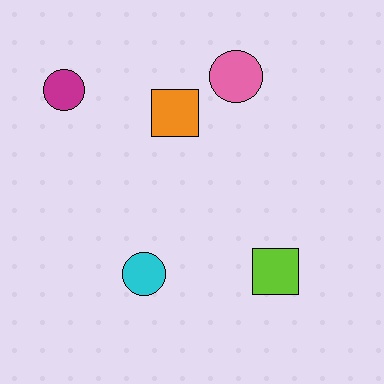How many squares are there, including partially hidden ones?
There are 2 squares.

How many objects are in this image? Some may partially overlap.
There are 5 objects.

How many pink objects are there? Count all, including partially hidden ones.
There is 1 pink object.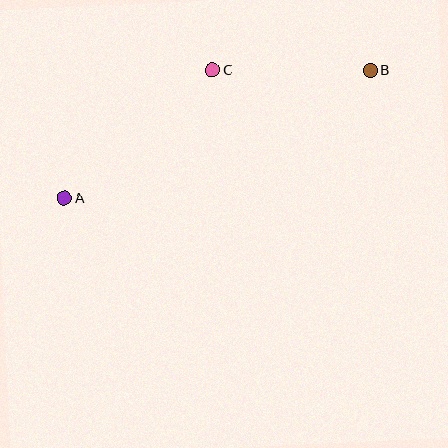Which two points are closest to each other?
Points B and C are closest to each other.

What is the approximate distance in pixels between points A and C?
The distance between A and C is approximately 196 pixels.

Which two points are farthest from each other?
Points A and B are farthest from each other.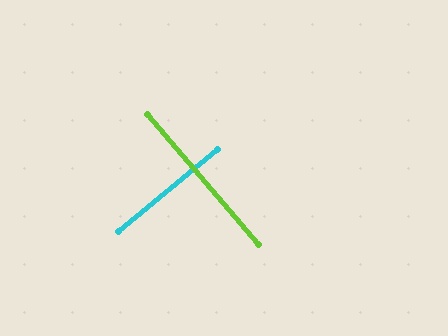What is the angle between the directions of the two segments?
Approximately 89 degrees.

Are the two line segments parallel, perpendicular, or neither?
Perpendicular — they meet at approximately 89°.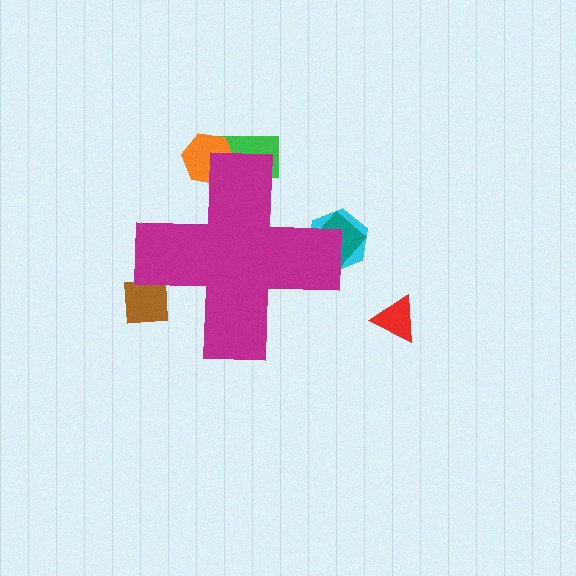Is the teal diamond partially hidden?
Yes, the teal diamond is partially hidden behind the magenta cross.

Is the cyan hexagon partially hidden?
Yes, the cyan hexagon is partially hidden behind the magenta cross.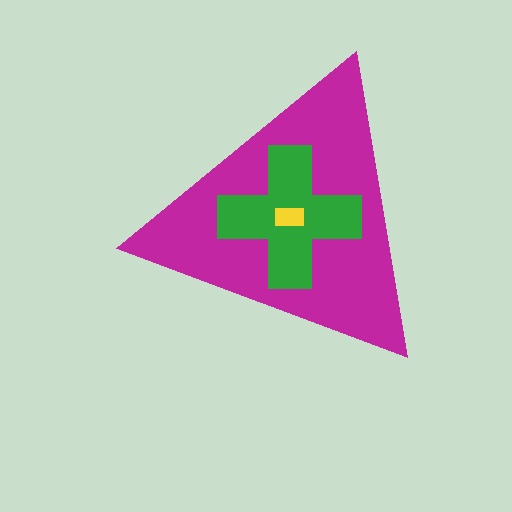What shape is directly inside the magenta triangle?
The green cross.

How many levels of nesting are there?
3.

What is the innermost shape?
The yellow rectangle.